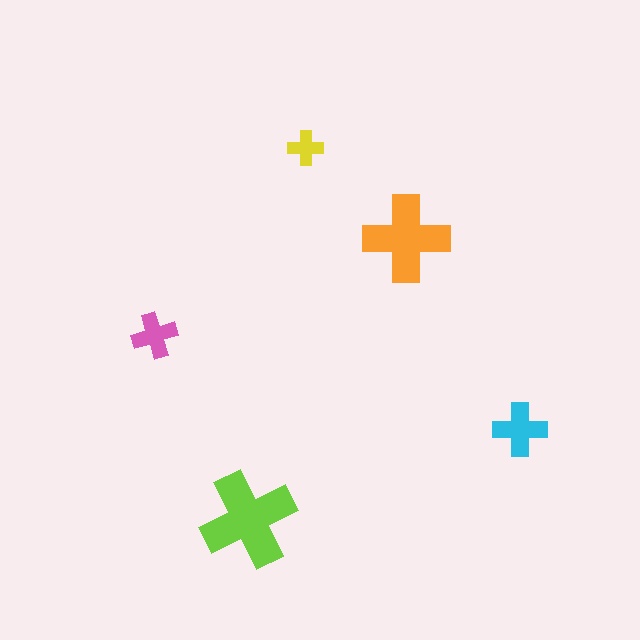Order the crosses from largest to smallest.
the lime one, the orange one, the cyan one, the pink one, the yellow one.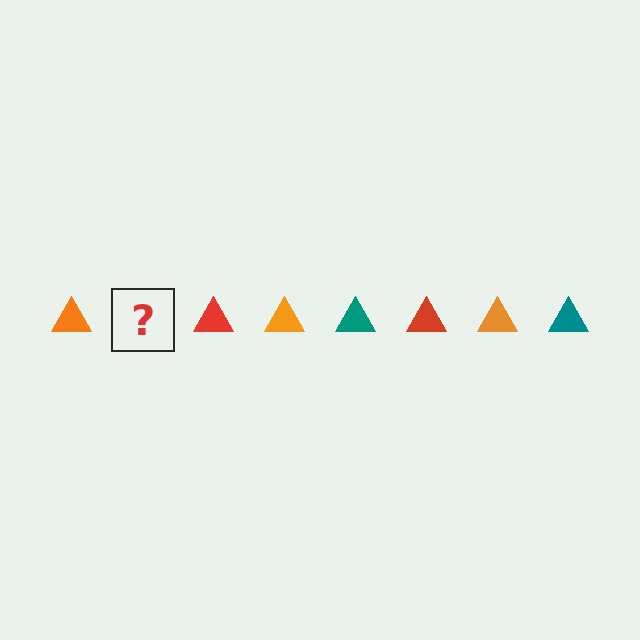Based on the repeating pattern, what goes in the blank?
The blank should be a teal triangle.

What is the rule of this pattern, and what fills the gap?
The rule is that the pattern cycles through orange, teal, red triangles. The gap should be filled with a teal triangle.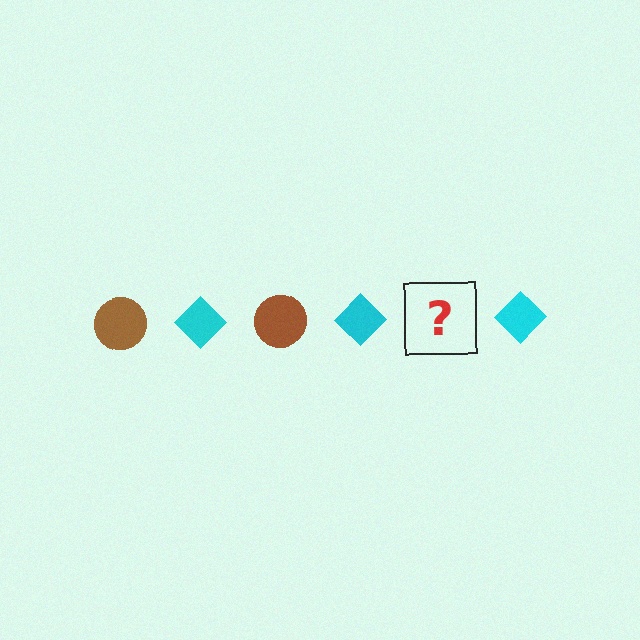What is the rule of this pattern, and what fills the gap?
The rule is that the pattern alternates between brown circle and cyan diamond. The gap should be filled with a brown circle.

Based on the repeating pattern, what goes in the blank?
The blank should be a brown circle.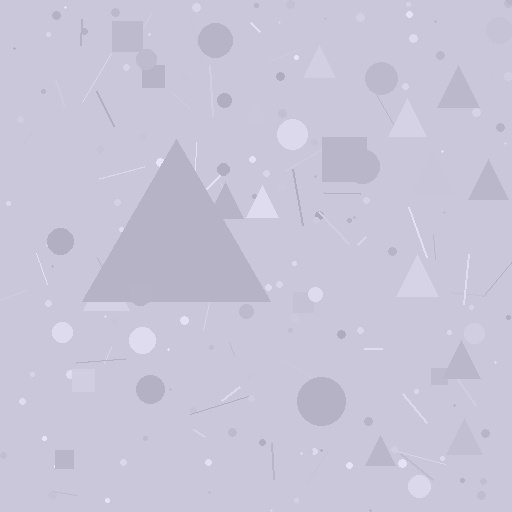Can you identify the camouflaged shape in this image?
The camouflaged shape is a triangle.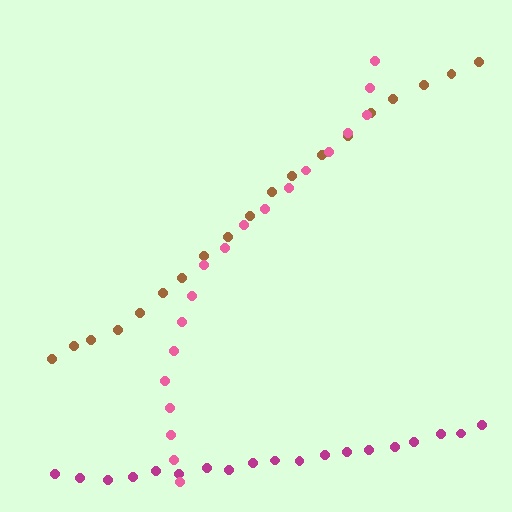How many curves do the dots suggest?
There are 3 distinct paths.